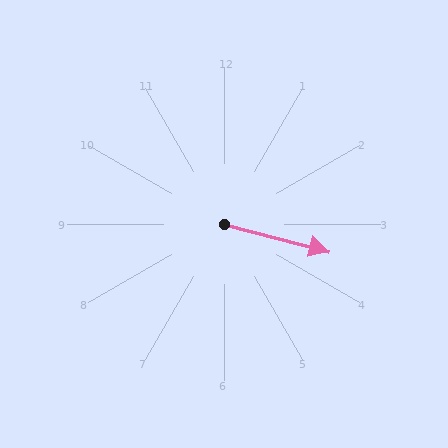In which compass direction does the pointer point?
East.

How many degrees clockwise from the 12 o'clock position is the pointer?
Approximately 105 degrees.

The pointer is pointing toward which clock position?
Roughly 3 o'clock.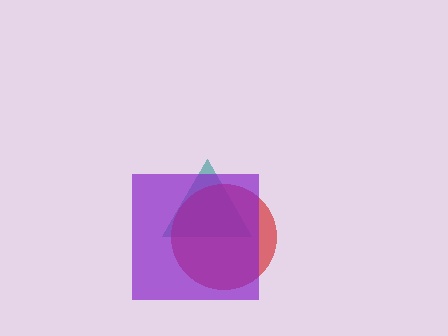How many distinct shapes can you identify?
There are 3 distinct shapes: a teal triangle, a red circle, a purple square.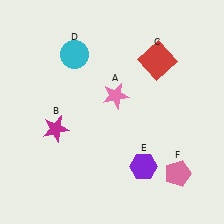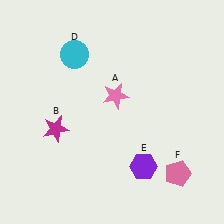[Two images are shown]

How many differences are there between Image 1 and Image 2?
There is 1 difference between the two images.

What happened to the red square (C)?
The red square (C) was removed in Image 2. It was in the top-right area of Image 1.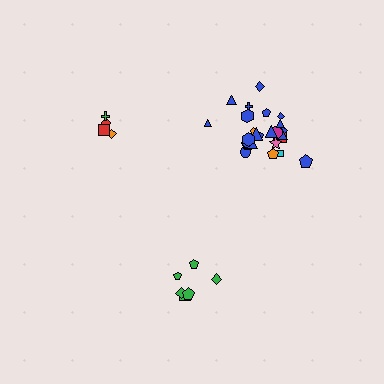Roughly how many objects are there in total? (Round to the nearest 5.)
Roughly 35 objects in total.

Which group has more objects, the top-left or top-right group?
The top-right group.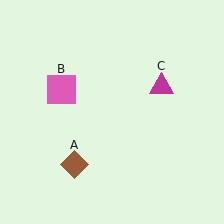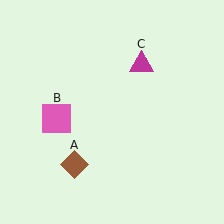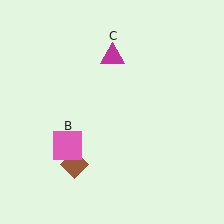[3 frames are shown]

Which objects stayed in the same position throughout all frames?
Brown diamond (object A) remained stationary.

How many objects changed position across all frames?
2 objects changed position: pink square (object B), magenta triangle (object C).